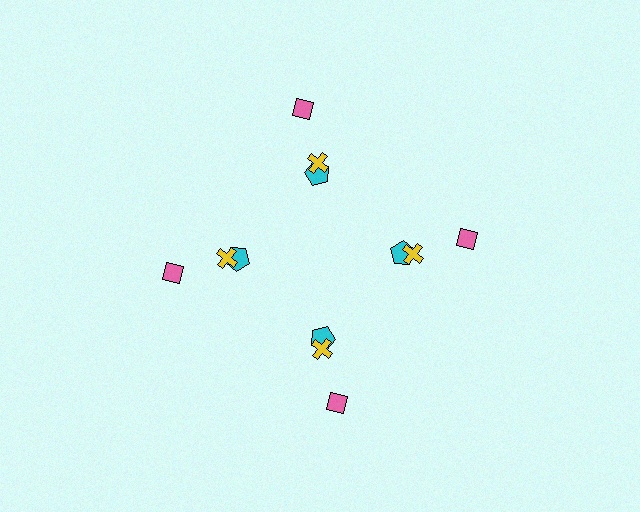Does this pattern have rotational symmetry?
Yes, this pattern has 4-fold rotational symmetry. It looks the same after rotating 90 degrees around the center.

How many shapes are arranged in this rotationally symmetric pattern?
There are 12 shapes, arranged in 4 groups of 3.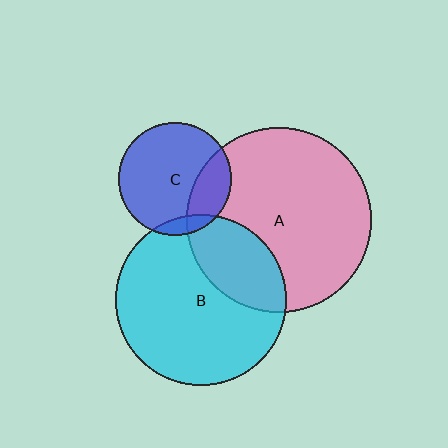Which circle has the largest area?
Circle A (pink).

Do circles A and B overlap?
Yes.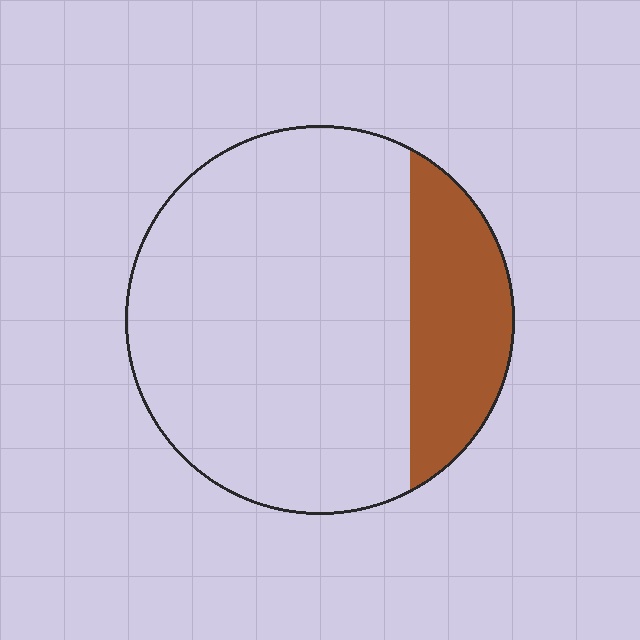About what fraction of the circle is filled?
About one fifth (1/5).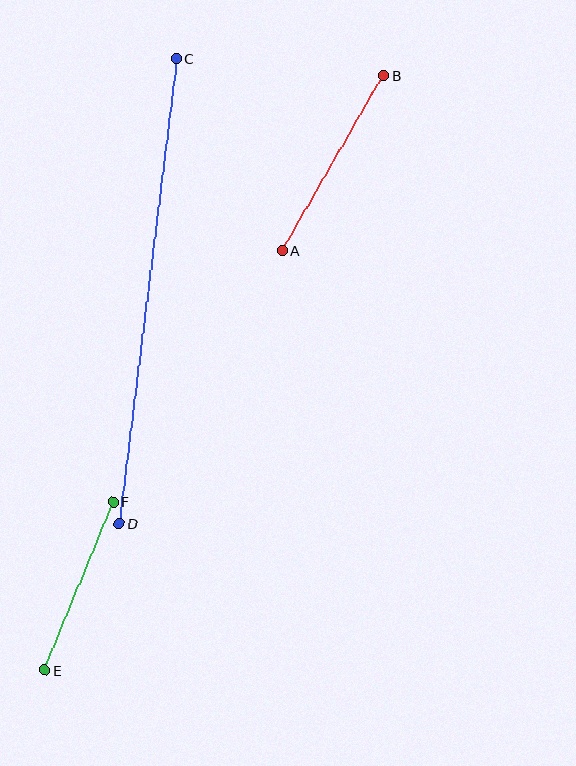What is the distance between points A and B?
The distance is approximately 202 pixels.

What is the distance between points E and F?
The distance is approximately 182 pixels.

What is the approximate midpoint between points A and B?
The midpoint is at approximately (333, 163) pixels.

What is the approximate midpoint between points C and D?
The midpoint is at approximately (148, 291) pixels.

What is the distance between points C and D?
The distance is approximately 469 pixels.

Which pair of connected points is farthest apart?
Points C and D are farthest apart.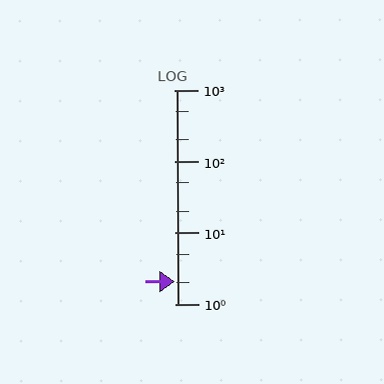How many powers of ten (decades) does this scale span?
The scale spans 3 decades, from 1 to 1000.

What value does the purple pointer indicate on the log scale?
The pointer indicates approximately 2.1.